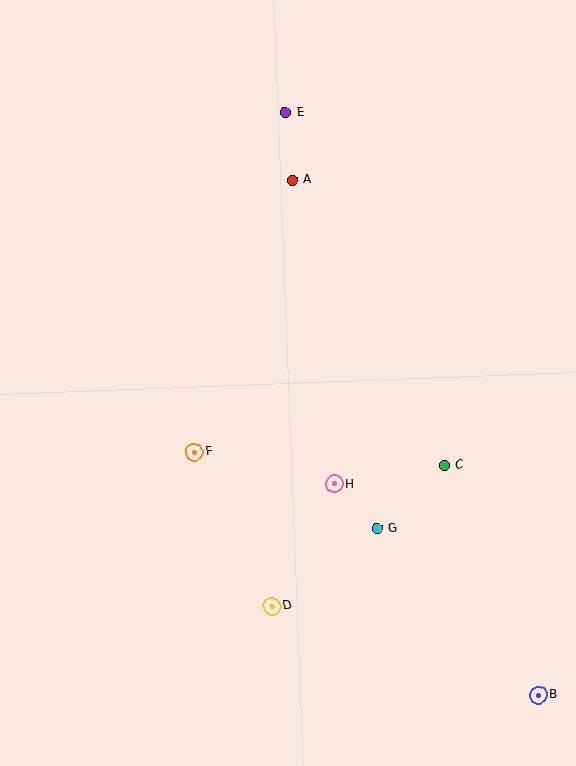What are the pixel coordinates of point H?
Point H is at (334, 484).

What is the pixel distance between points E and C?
The distance between E and C is 387 pixels.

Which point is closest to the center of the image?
Point H at (334, 484) is closest to the center.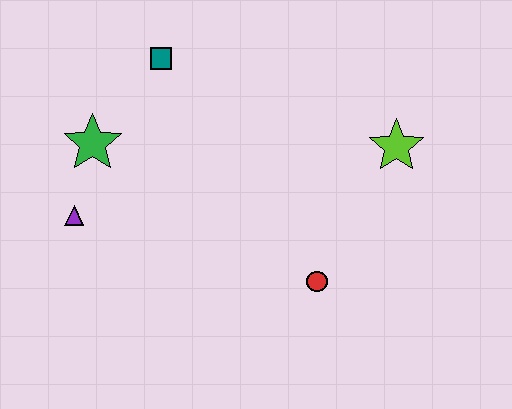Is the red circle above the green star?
No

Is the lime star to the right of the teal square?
Yes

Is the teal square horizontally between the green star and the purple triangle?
No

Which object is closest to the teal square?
The green star is closest to the teal square.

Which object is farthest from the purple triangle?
The lime star is farthest from the purple triangle.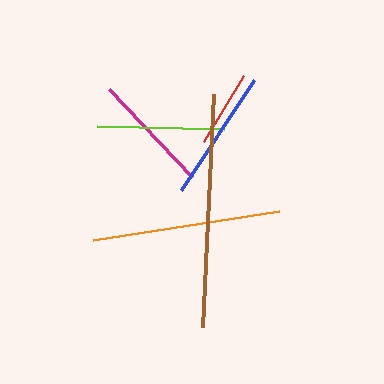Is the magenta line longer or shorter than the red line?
The magenta line is longer than the red line.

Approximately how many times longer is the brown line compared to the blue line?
The brown line is approximately 1.8 times the length of the blue line.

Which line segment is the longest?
The brown line is the longest at approximately 234 pixels.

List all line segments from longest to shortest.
From longest to shortest: brown, orange, blue, lime, magenta, red.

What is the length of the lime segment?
The lime segment is approximately 127 pixels long.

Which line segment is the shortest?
The red line is the shortest at approximately 77 pixels.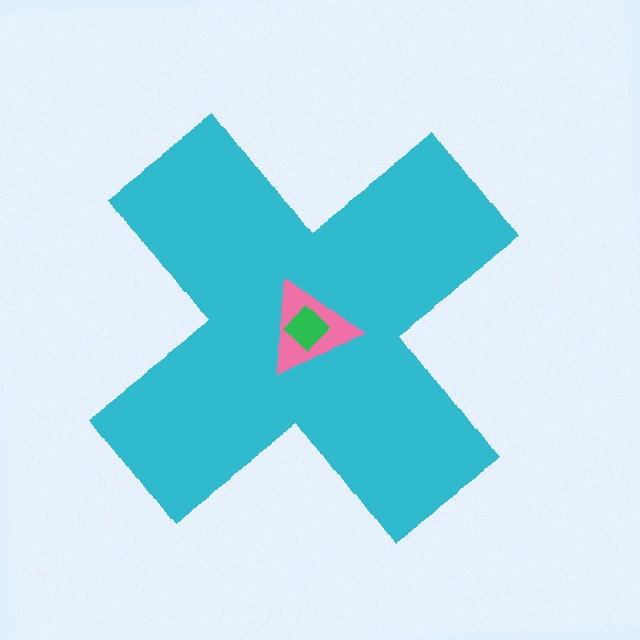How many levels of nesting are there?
3.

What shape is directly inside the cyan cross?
The pink triangle.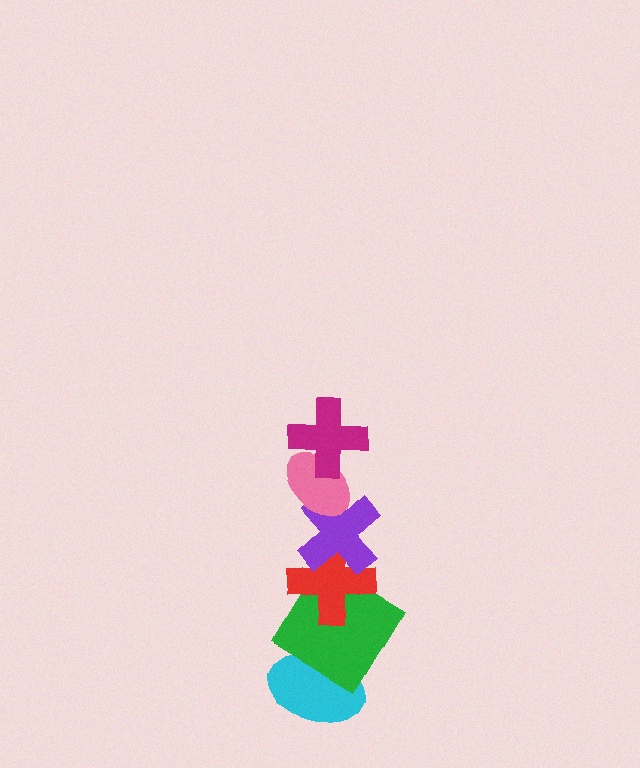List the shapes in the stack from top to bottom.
From top to bottom: the magenta cross, the pink ellipse, the purple cross, the red cross, the green diamond, the cyan ellipse.